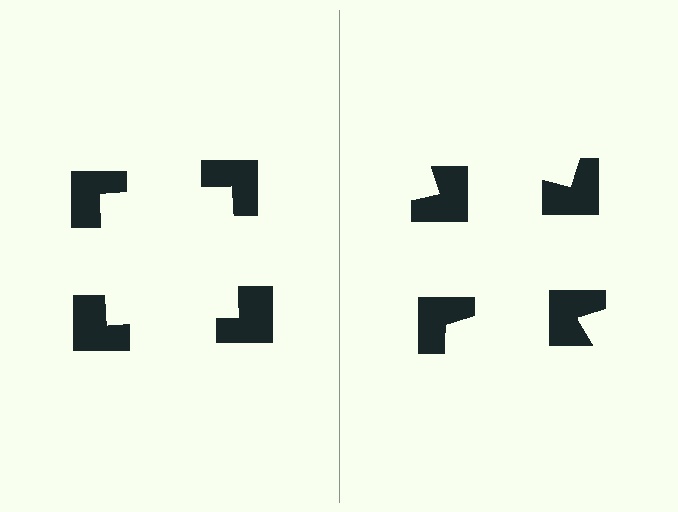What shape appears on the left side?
An illusory square.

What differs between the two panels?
The notched squares are positioned identically on both sides; only the wedge orientations differ. On the left they align to a square; on the right they are misaligned.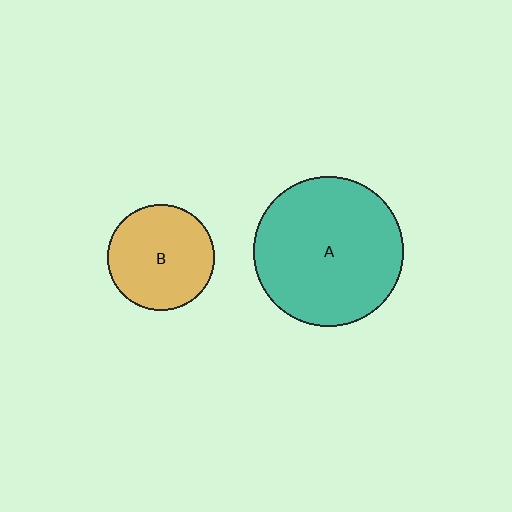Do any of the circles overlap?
No, none of the circles overlap.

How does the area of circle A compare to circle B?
Approximately 2.0 times.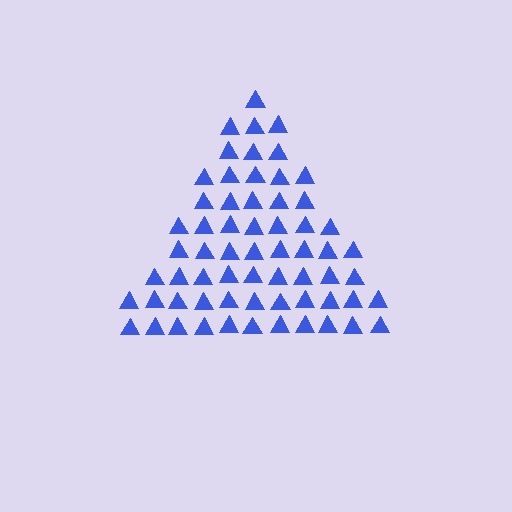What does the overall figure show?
The overall figure shows a triangle.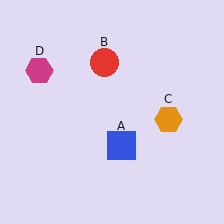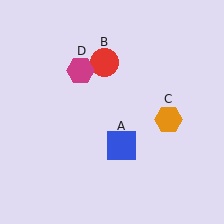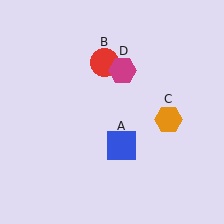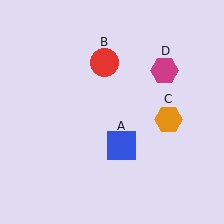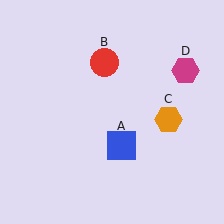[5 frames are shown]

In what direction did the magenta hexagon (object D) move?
The magenta hexagon (object D) moved right.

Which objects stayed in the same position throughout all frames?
Blue square (object A) and red circle (object B) and orange hexagon (object C) remained stationary.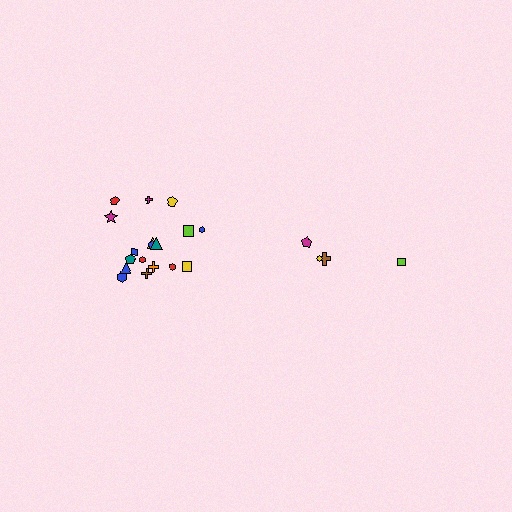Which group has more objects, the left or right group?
The left group.